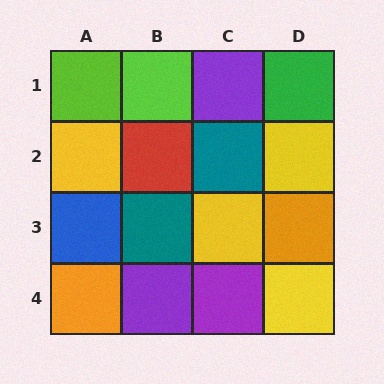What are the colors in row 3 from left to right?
Blue, teal, yellow, orange.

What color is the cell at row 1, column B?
Lime.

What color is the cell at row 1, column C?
Purple.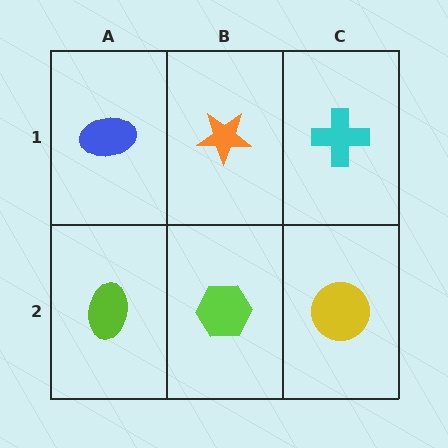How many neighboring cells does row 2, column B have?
3.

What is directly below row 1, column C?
A yellow circle.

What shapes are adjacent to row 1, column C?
A yellow circle (row 2, column C), an orange star (row 1, column B).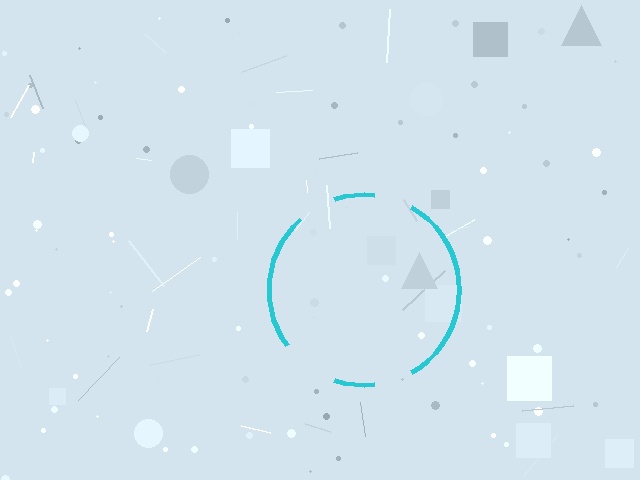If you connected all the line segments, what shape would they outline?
They would outline a circle.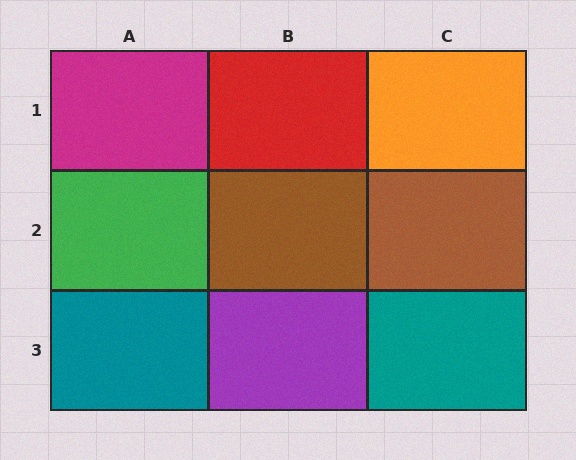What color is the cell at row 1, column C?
Orange.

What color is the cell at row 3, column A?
Teal.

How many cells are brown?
2 cells are brown.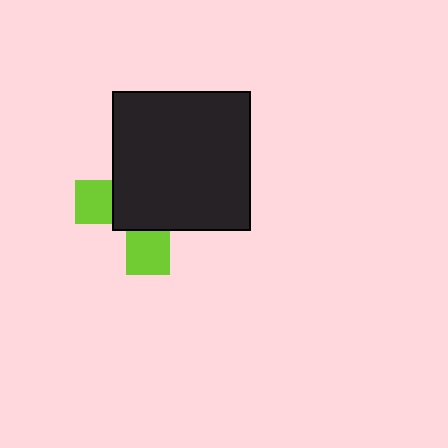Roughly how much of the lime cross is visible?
A small part of it is visible (roughly 32%).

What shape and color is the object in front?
The object in front is a black square.